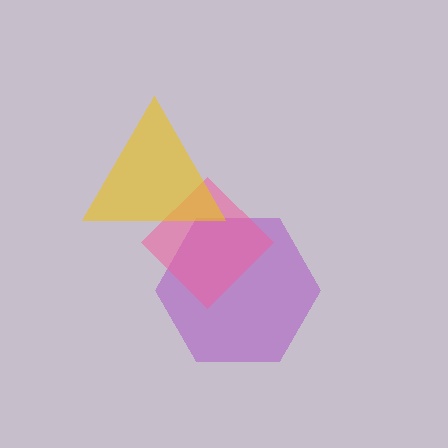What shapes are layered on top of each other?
The layered shapes are: a purple hexagon, a pink diamond, a yellow triangle.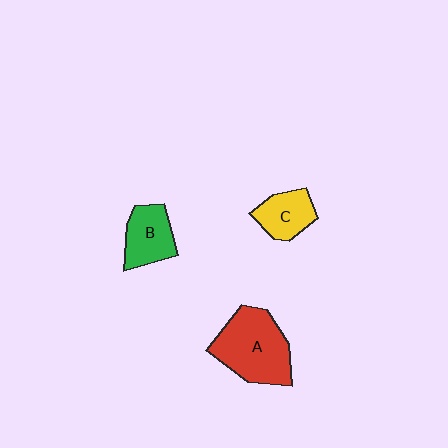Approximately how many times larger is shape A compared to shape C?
Approximately 2.0 times.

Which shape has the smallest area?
Shape C (yellow).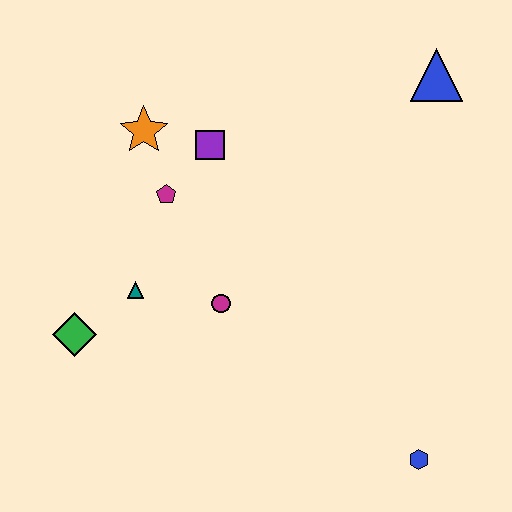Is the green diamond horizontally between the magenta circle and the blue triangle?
No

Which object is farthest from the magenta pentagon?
The blue hexagon is farthest from the magenta pentagon.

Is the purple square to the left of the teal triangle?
No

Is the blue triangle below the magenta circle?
No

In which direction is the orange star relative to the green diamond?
The orange star is above the green diamond.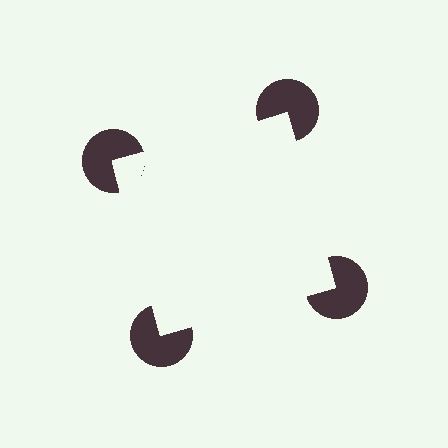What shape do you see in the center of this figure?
An illusory square — its edges are inferred from the aligned wedge cuts in the pac-man discs, not physically drawn.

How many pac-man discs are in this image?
There are 4 — one at each vertex of the illusory square.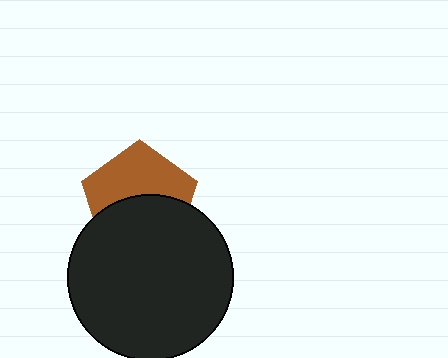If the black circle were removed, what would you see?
You would see the complete brown pentagon.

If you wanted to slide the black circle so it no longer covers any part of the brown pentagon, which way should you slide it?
Slide it down — that is the most direct way to separate the two shapes.